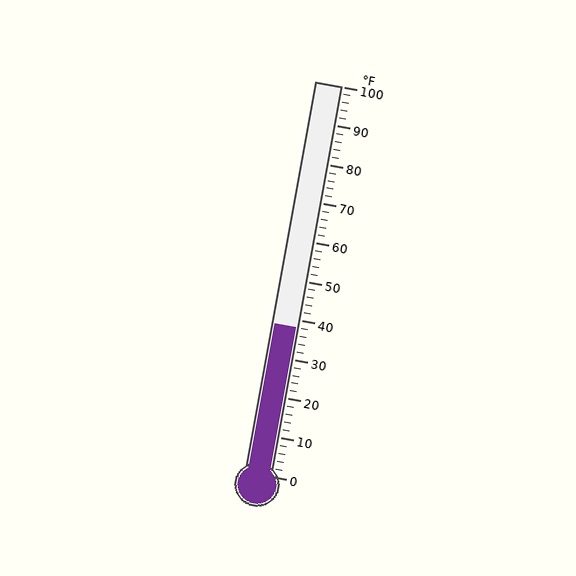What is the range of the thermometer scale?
The thermometer scale ranges from 0°F to 100°F.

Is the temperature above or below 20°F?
The temperature is above 20°F.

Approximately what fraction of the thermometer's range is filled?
The thermometer is filled to approximately 40% of its range.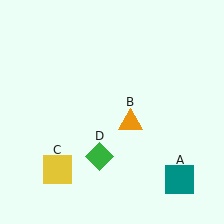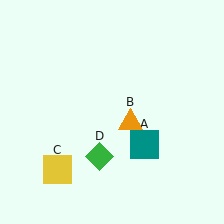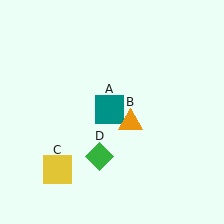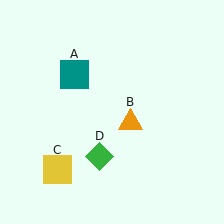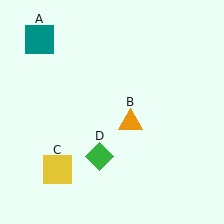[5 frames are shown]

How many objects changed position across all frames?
1 object changed position: teal square (object A).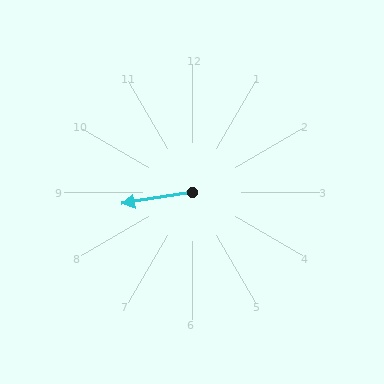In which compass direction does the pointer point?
West.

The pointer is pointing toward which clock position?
Roughly 9 o'clock.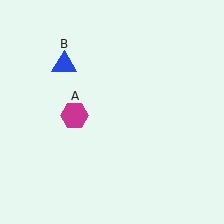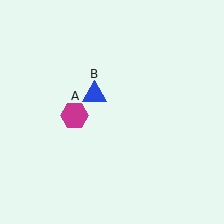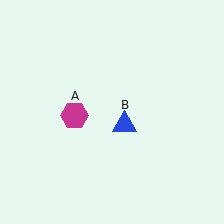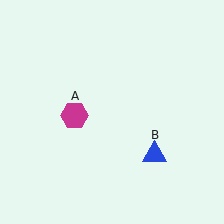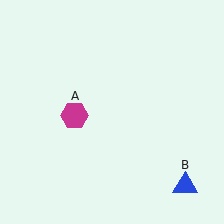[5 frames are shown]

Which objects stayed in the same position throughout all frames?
Magenta hexagon (object A) remained stationary.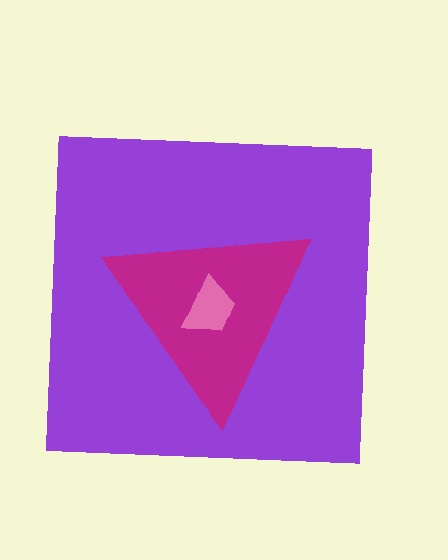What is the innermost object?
The pink trapezoid.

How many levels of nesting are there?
3.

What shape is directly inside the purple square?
The magenta triangle.